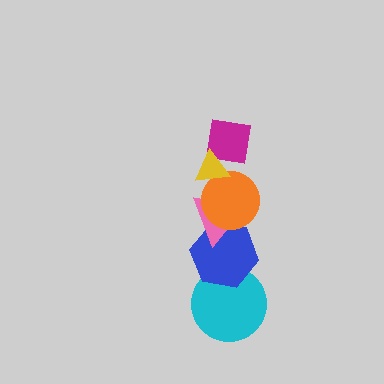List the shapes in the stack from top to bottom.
From top to bottom: the yellow triangle, the magenta square, the orange circle, the pink triangle, the blue hexagon, the cyan circle.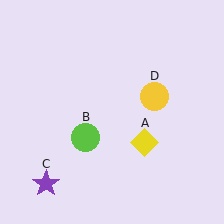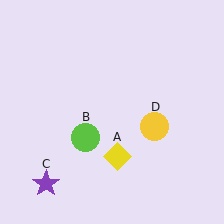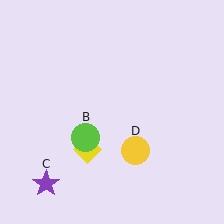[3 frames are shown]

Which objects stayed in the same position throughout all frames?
Lime circle (object B) and purple star (object C) remained stationary.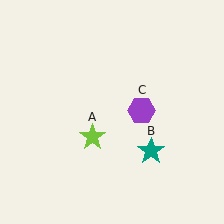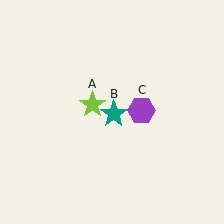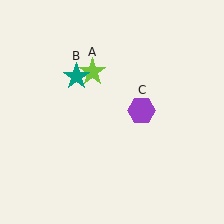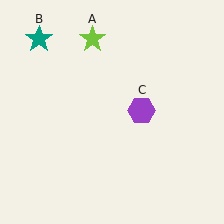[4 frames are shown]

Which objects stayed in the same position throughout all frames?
Purple hexagon (object C) remained stationary.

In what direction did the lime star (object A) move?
The lime star (object A) moved up.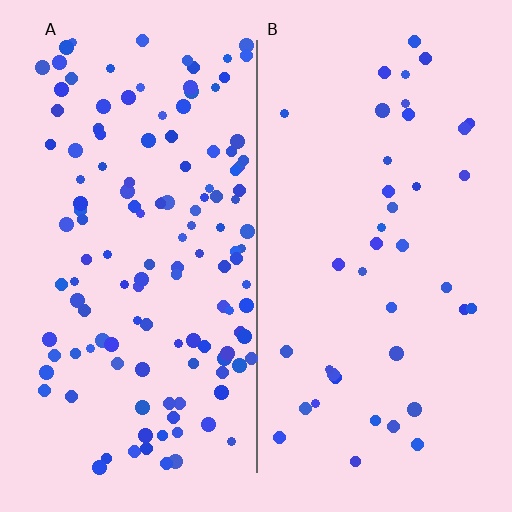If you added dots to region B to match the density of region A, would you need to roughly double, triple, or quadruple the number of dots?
Approximately triple.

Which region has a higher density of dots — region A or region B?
A (the left).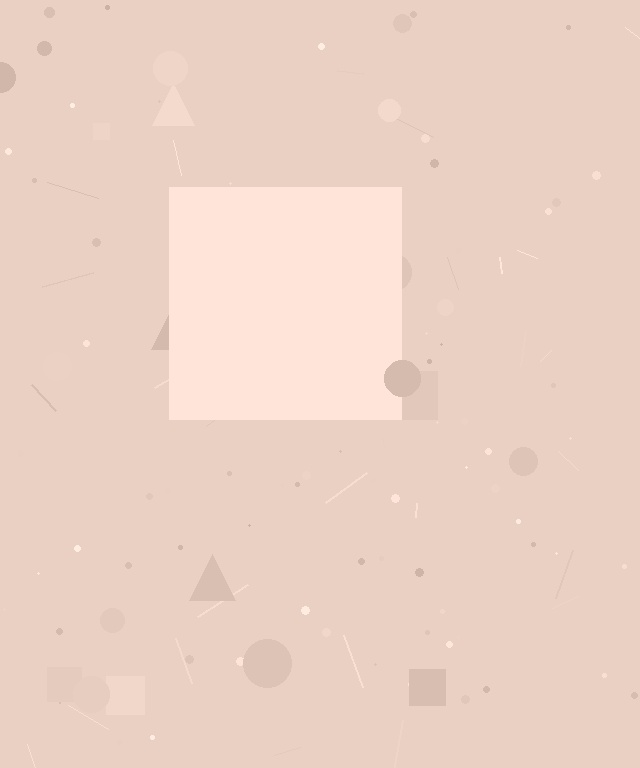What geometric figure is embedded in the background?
A square is embedded in the background.